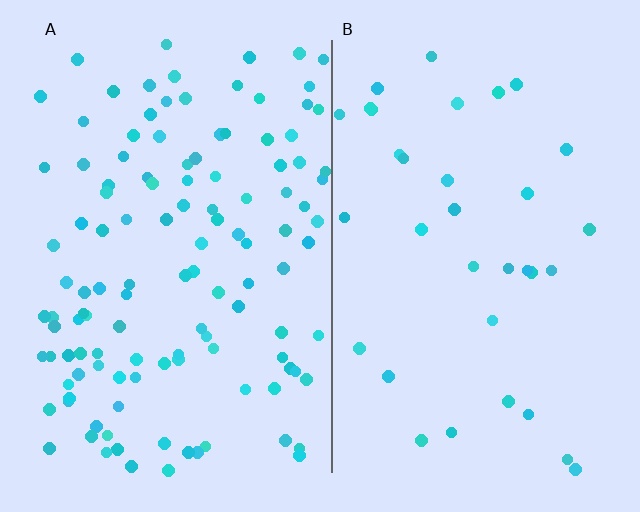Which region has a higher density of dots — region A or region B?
A (the left).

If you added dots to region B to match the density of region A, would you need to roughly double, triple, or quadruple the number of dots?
Approximately triple.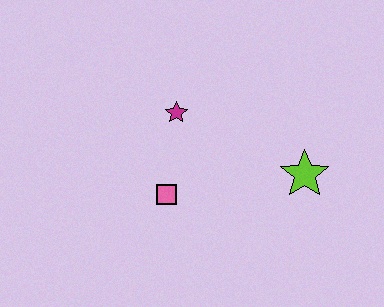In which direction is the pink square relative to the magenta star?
The pink square is below the magenta star.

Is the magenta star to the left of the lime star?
Yes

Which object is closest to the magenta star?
The pink square is closest to the magenta star.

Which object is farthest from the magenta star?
The lime star is farthest from the magenta star.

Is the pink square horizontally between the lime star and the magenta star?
No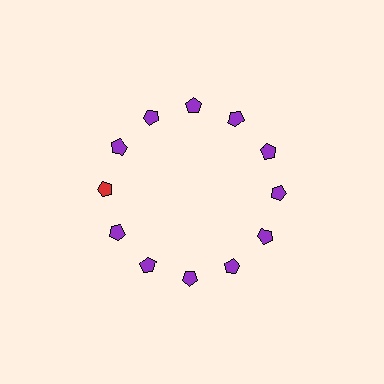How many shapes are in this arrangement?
There are 12 shapes arranged in a ring pattern.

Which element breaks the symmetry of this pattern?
The red pentagon at roughly the 9 o'clock position breaks the symmetry. All other shapes are purple pentagons.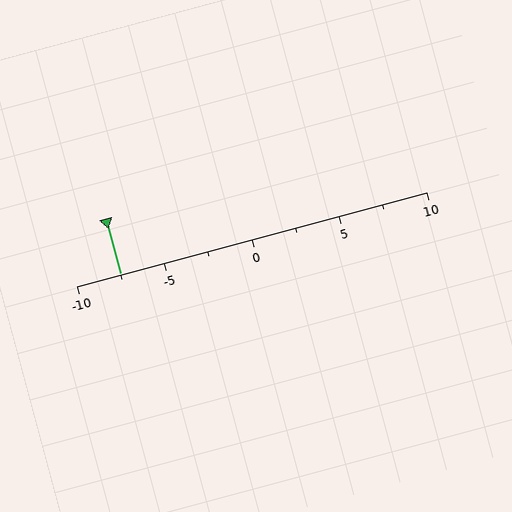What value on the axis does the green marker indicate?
The marker indicates approximately -7.5.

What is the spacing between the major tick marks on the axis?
The major ticks are spaced 5 apart.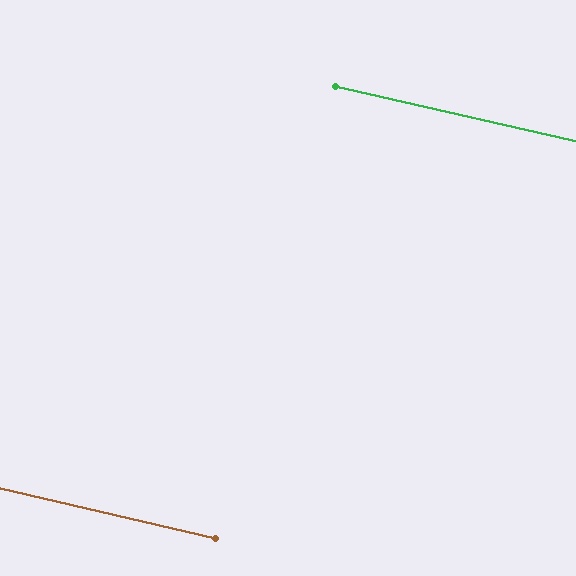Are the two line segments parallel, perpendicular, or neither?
Parallel — their directions differ by only 0.3°.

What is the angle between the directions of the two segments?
Approximately 0 degrees.